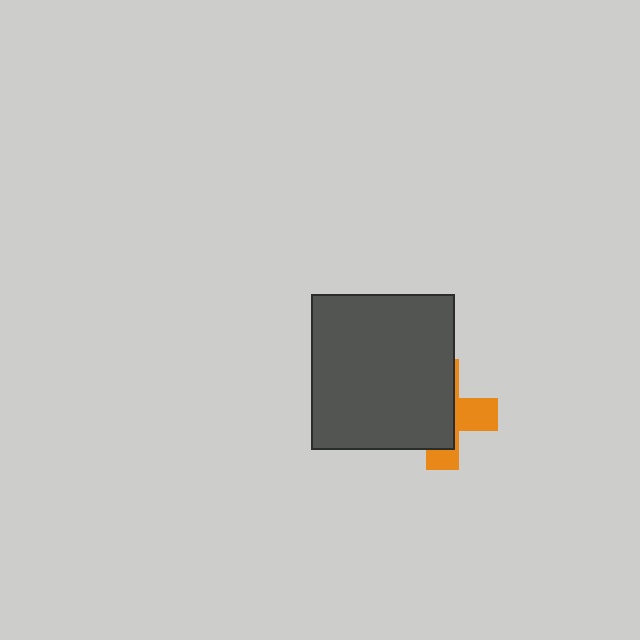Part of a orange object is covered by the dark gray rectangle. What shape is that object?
It is a cross.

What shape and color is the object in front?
The object in front is a dark gray rectangle.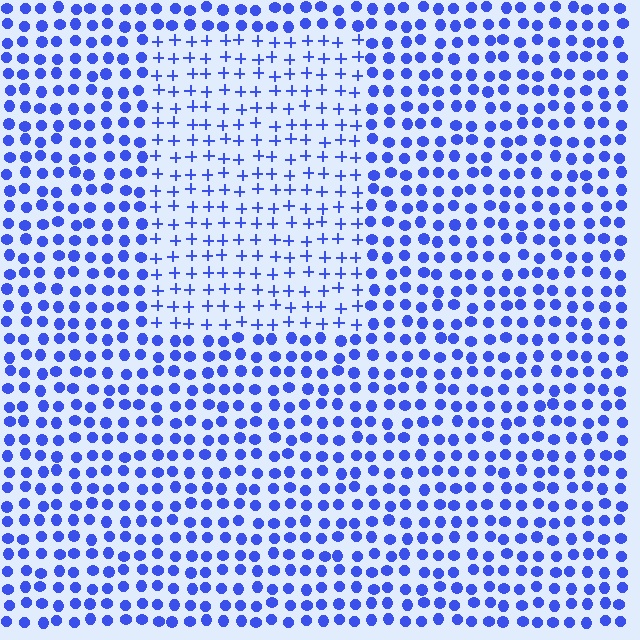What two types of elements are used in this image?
The image uses plus signs inside the rectangle region and circles outside it.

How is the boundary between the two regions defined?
The boundary is defined by a change in element shape: plus signs inside vs. circles outside. All elements share the same color and spacing.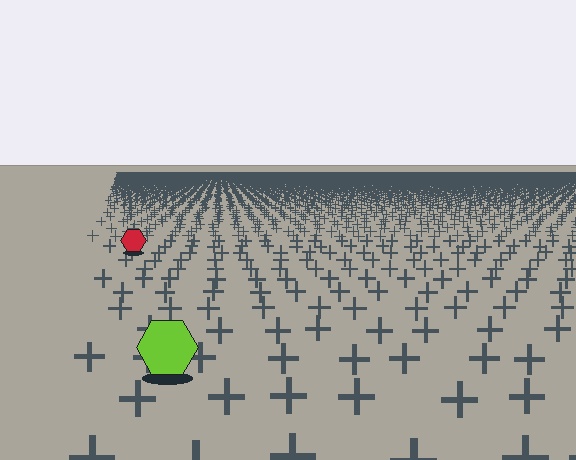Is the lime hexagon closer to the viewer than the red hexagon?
Yes. The lime hexagon is closer — you can tell from the texture gradient: the ground texture is coarser near it.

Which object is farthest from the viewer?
The red hexagon is farthest from the viewer. It appears smaller and the ground texture around it is denser.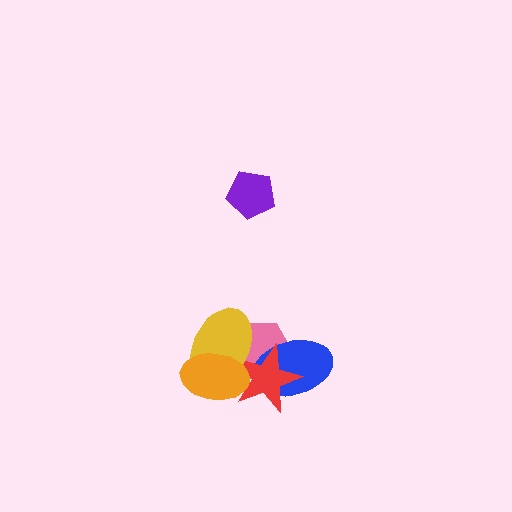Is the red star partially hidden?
Yes, it is partially covered by another shape.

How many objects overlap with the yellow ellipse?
4 objects overlap with the yellow ellipse.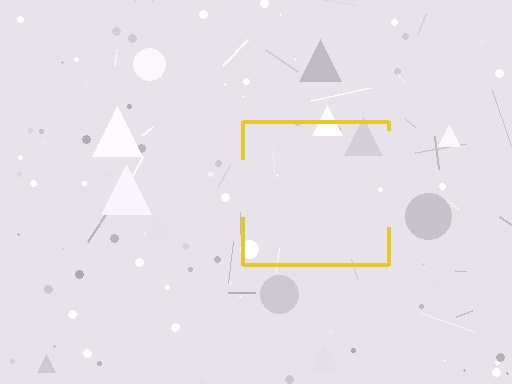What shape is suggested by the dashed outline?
The dashed outline suggests a square.